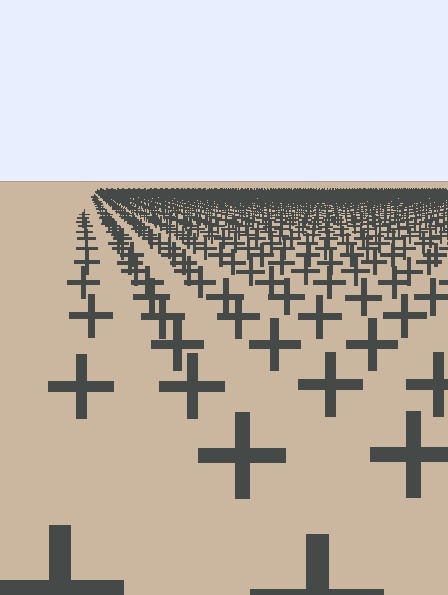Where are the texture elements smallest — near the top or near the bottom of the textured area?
Near the top.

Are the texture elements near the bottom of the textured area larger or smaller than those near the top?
Larger. Near the bottom, elements are closer to the viewer and appear at a bigger on-screen size.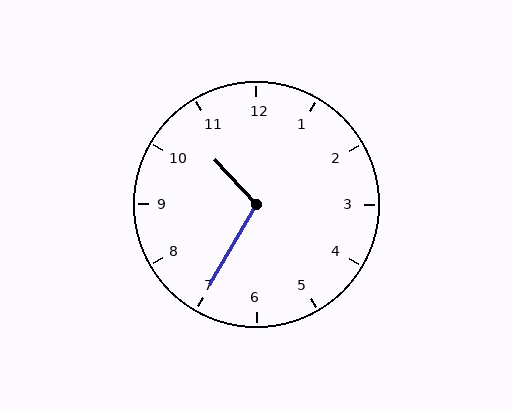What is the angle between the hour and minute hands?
Approximately 108 degrees.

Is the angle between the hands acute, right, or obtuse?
It is obtuse.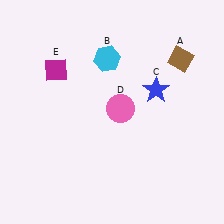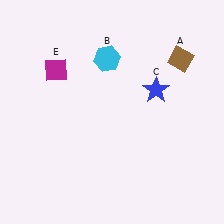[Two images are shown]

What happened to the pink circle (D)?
The pink circle (D) was removed in Image 2. It was in the top-right area of Image 1.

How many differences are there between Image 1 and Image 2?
There is 1 difference between the two images.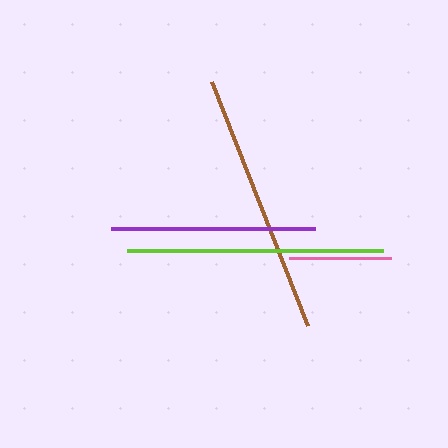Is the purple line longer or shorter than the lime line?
The lime line is longer than the purple line.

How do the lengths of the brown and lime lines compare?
The brown and lime lines are approximately the same length.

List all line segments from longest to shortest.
From longest to shortest: brown, lime, purple, pink.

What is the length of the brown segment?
The brown segment is approximately 262 pixels long.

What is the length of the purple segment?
The purple segment is approximately 205 pixels long.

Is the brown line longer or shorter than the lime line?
The brown line is longer than the lime line.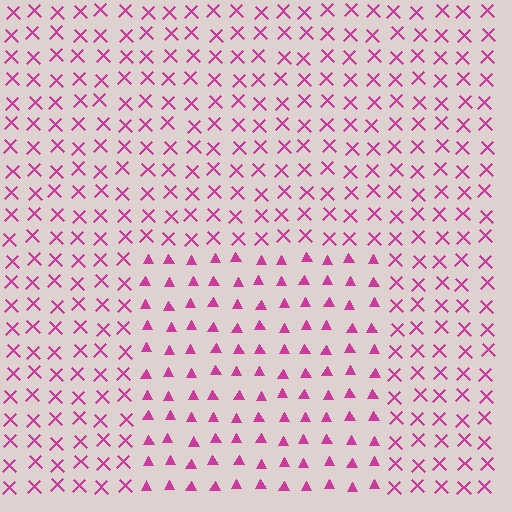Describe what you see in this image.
The image is filled with small magenta elements arranged in a uniform grid. A rectangle-shaped region contains triangles, while the surrounding area contains X marks. The boundary is defined purely by the change in element shape.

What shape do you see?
I see a rectangle.